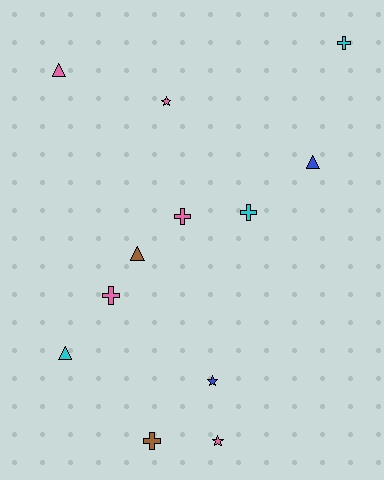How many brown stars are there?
There are no brown stars.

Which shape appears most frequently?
Cross, with 5 objects.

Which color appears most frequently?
Pink, with 5 objects.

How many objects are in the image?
There are 12 objects.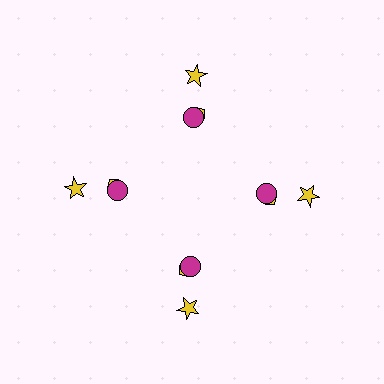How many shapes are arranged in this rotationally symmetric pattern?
There are 12 shapes, arranged in 4 groups of 3.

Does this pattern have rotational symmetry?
Yes, this pattern has 4-fold rotational symmetry. It looks the same after rotating 90 degrees around the center.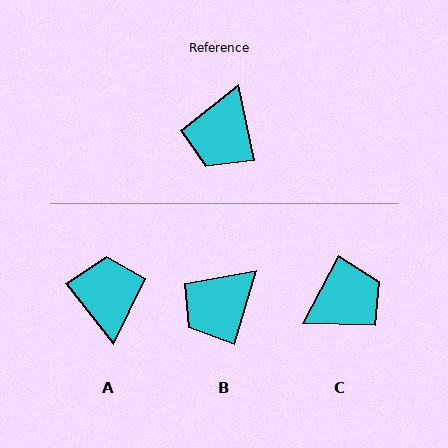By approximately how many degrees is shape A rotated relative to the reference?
Approximately 153 degrees clockwise.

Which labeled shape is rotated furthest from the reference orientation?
A, about 153 degrees away.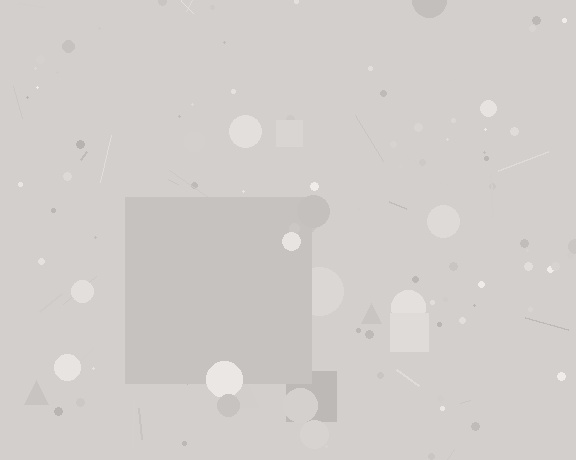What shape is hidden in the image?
A square is hidden in the image.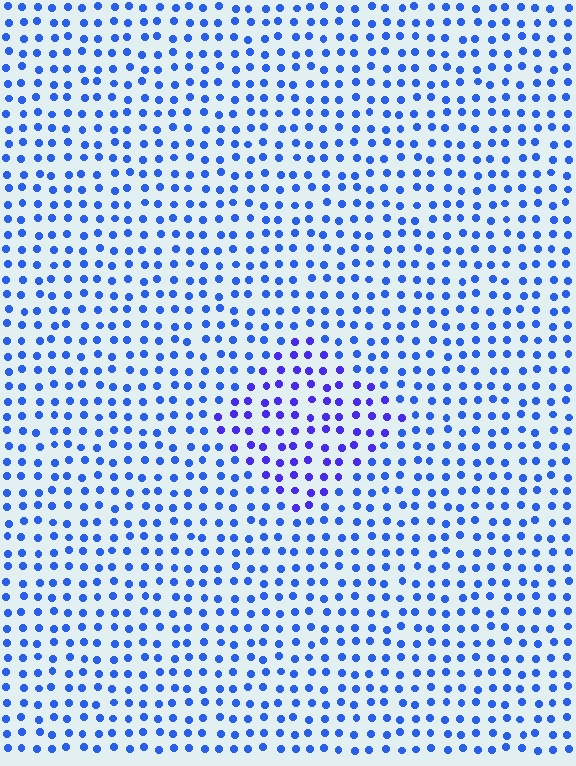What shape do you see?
I see a diamond.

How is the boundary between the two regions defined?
The boundary is defined purely by a slight shift in hue (about 27 degrees). Spacing, size, and orientation are identical on both sides.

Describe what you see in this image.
The image is filled with small blue elements in a uniform arrangement. A diamond-shaped region is visible where the elements are tinted to a slightly different hue, forming a subtle color boundary.